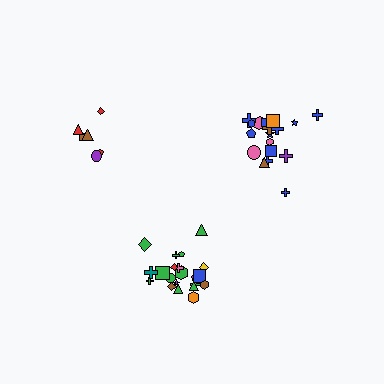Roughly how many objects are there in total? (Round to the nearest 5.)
Roughly 45 objects in total.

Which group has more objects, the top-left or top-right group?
The top-right group.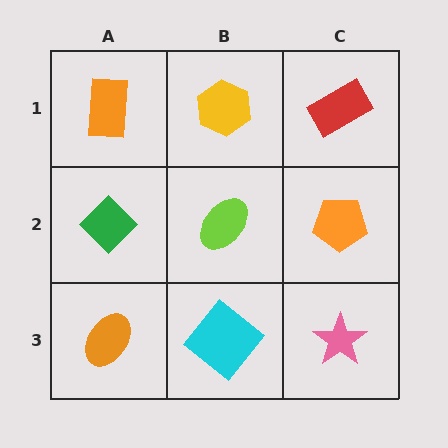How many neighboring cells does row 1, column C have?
2.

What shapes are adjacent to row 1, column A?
A green diamond (row 2, column A), a yellow hexagon (row 1, column B).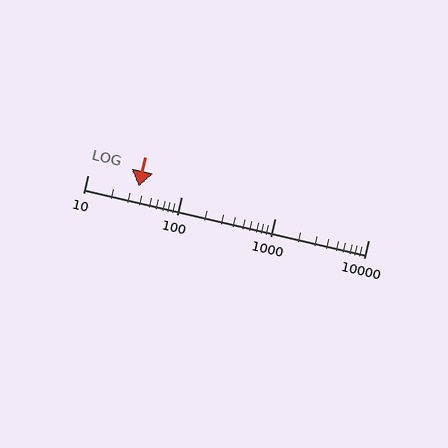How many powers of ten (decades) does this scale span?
The scale spans 3 decades, from 10 to 10000.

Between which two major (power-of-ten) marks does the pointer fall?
The pointer is between 10 and 100.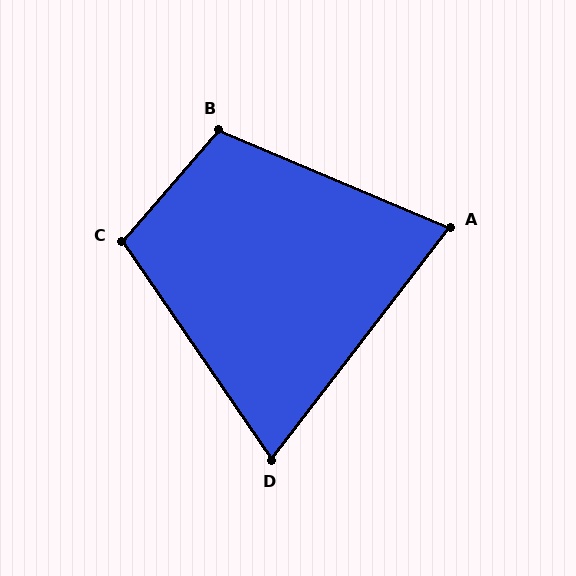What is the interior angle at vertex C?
Approximately 105 degrees (obtuse).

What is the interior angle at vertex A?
Approximately 75 degrees (acute).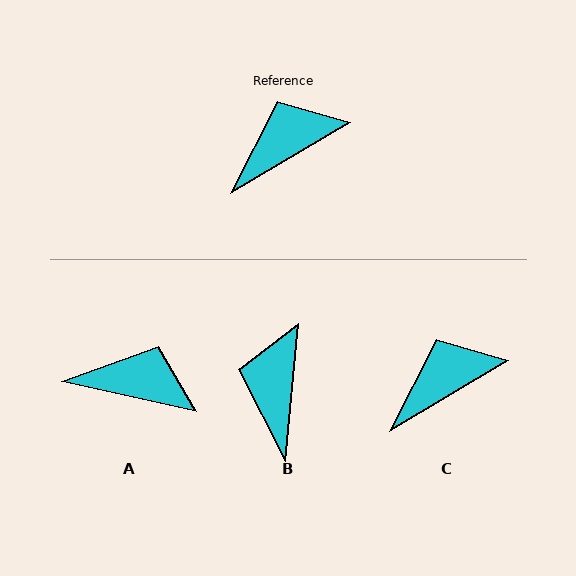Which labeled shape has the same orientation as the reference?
C.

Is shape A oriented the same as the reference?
No, it is off by about 43 degrees.